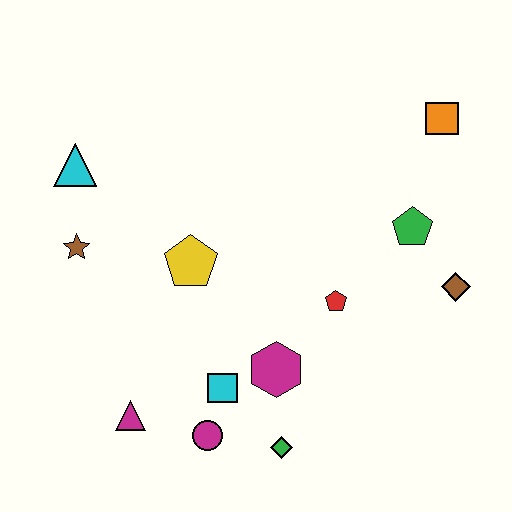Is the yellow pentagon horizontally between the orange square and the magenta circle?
No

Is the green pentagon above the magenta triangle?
Yes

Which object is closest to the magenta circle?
The cyan square is closest to the magenta circle.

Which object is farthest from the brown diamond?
The cyan triangle is farthest from the brown diamond.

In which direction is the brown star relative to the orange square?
The brown star is to the left of the orange square.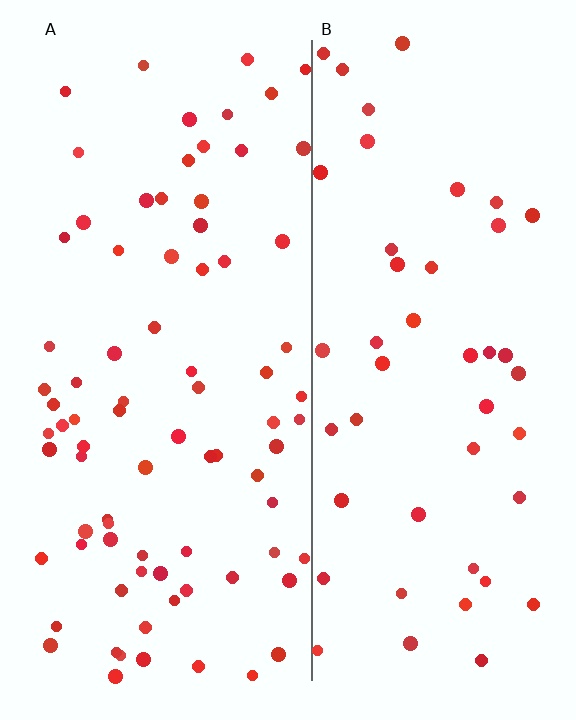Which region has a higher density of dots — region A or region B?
A (the left).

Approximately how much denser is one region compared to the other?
Approximately 1.7× — region A over region B.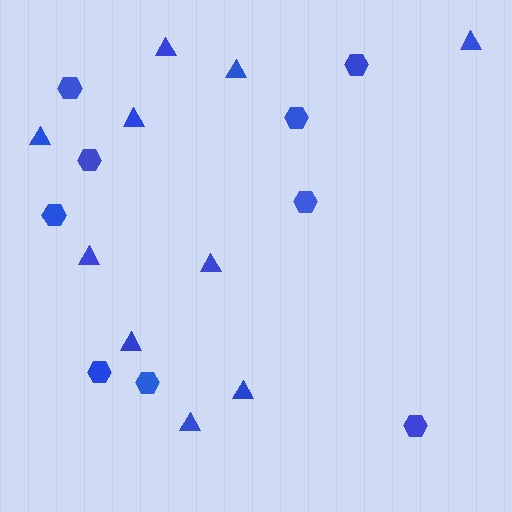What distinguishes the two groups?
There are 2 groups: one group of triangles (10) and one group of hexagons (9).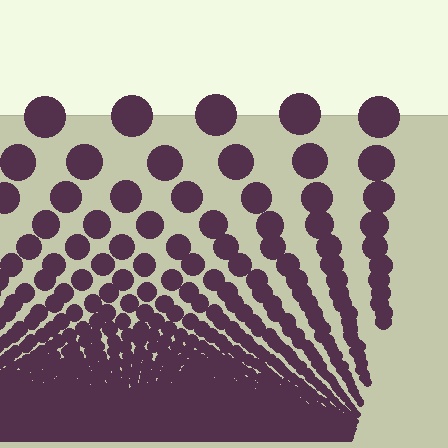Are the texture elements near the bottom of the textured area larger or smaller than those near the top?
Smaller. The gradient is inverted — elements near the bottom are smaller and denser.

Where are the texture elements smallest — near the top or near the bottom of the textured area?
Near the bottom.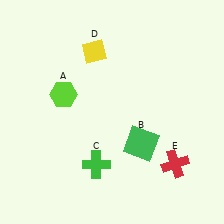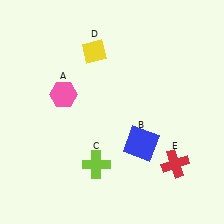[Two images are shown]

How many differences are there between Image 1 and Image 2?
There are 3 differences between the two images.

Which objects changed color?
A changed from lime to pink. B changed from green to blue. C changed from green to lime.